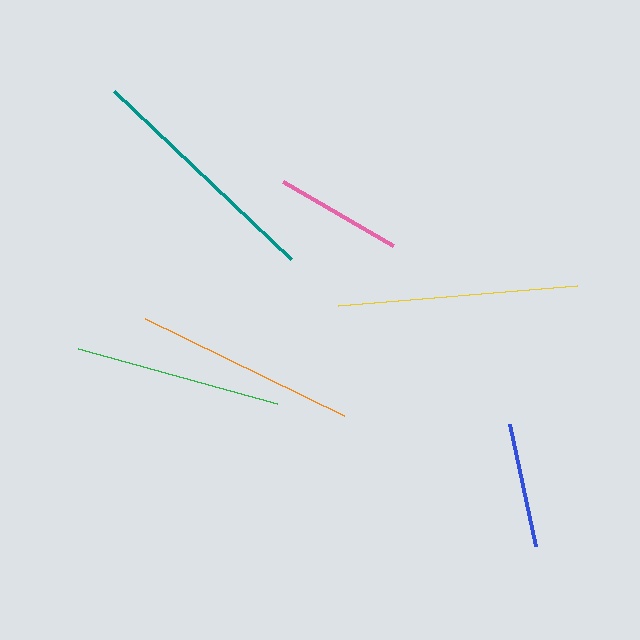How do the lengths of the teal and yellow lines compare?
The teal and yellow lines are approximately the same length.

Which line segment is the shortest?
The blue line is the shortest at approximately 124 pixels.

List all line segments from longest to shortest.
From longest to shortest: teal, yellow, orange, green, pink, blue.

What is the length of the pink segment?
The pink segment is approximately 127 pixels long.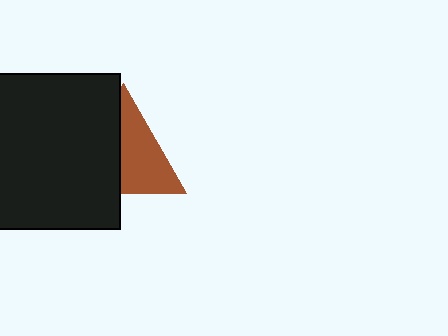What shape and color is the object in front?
The object in front is a black square.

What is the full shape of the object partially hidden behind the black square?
The partially hidden object is a brown triangle.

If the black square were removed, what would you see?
You would see the complete brown triangle.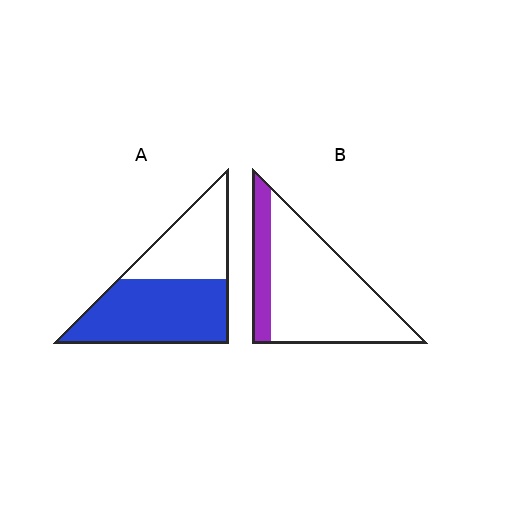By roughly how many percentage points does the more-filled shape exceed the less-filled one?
By roughly 40 percentage points (A over B).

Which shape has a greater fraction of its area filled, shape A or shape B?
Shape A.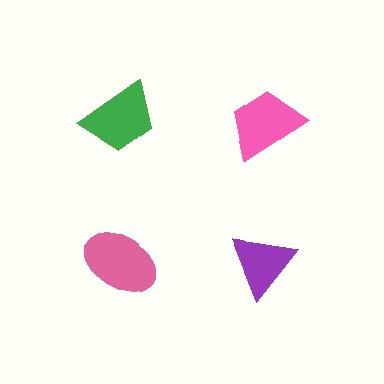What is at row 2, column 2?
A purple triangle.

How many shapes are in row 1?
2 shapes.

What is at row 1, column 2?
A pink trapezoid.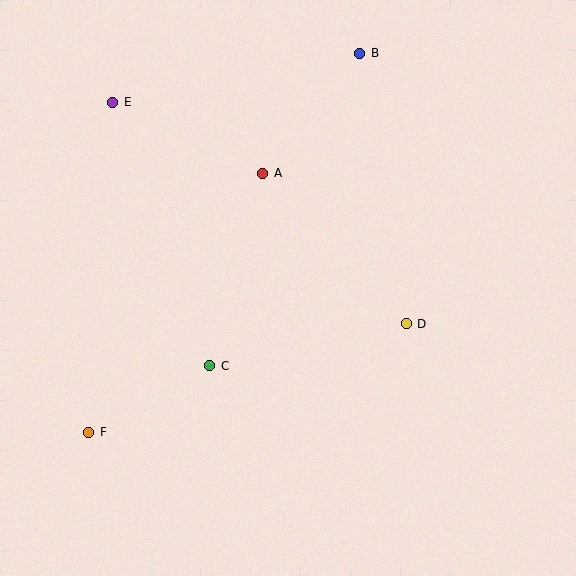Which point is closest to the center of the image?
Point C at (210, 366) is closest to the center.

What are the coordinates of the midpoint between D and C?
The midpoint between D and C is at (308, 345).